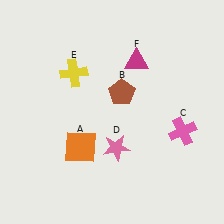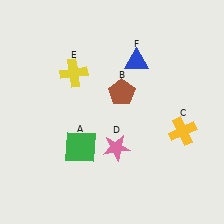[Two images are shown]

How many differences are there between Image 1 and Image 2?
There are 3 differences between the two images.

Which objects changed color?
A changed from orange to green. C changed from pink to yellow. F changed from magenta to blue.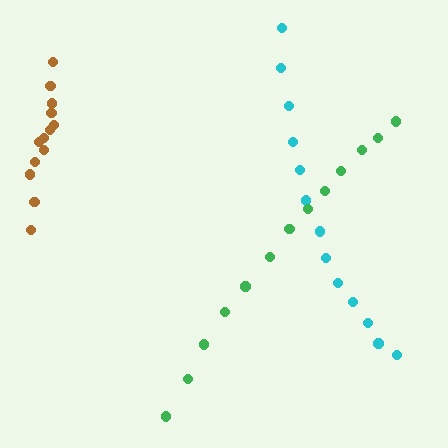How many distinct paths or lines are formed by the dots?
There are 3 distinct paths.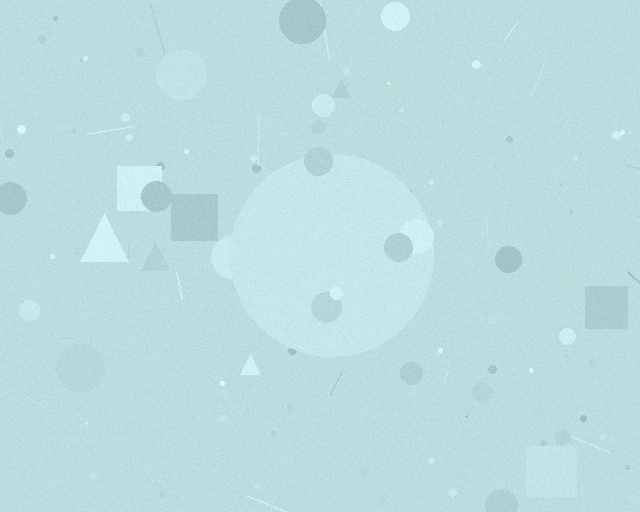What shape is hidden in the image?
A circle is hidden in the image.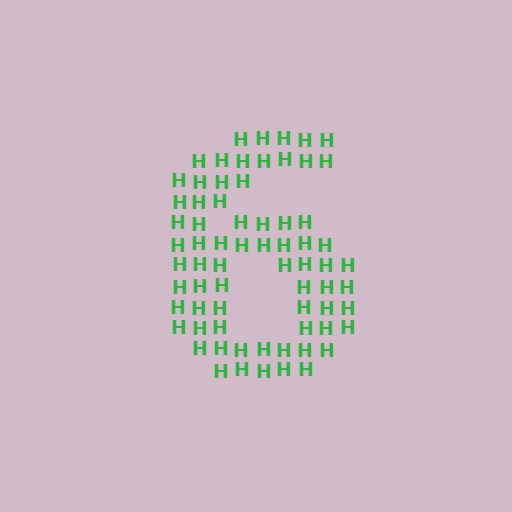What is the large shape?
The large shape is the digit 6.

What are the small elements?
The small elements are letter H's.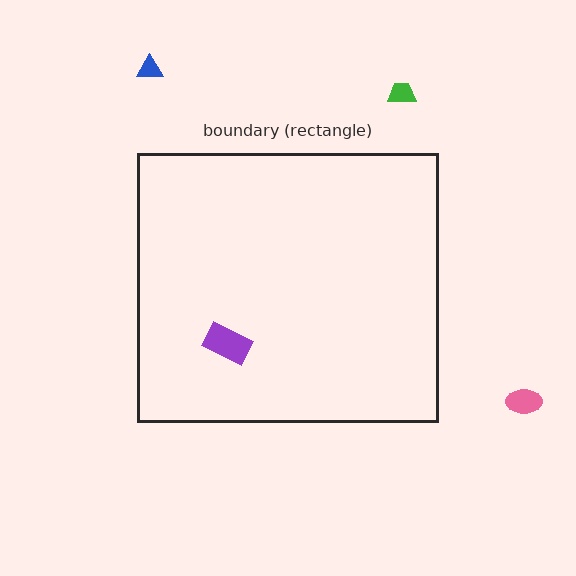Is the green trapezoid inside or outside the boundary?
Outside.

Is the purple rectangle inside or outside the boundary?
Inside.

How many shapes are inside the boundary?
1 inside, 3 outside.